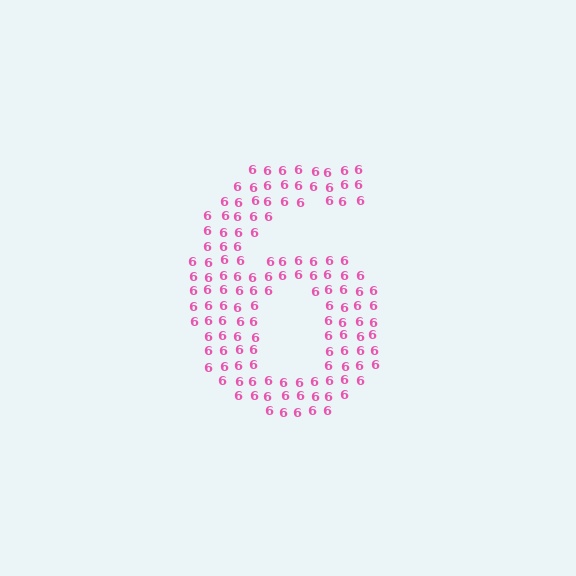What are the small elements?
The small elements are digit 6's.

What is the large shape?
The large shape is the digit 6.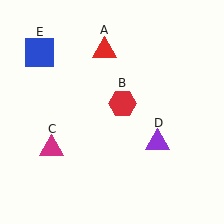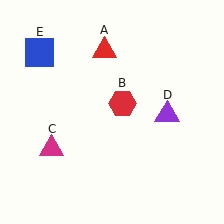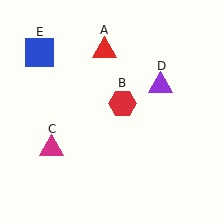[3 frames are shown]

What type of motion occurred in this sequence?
The purple triangle (object D) rotated counterclockwise around the center of the scene.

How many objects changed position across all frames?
1 object changed position: purple triangle (object D).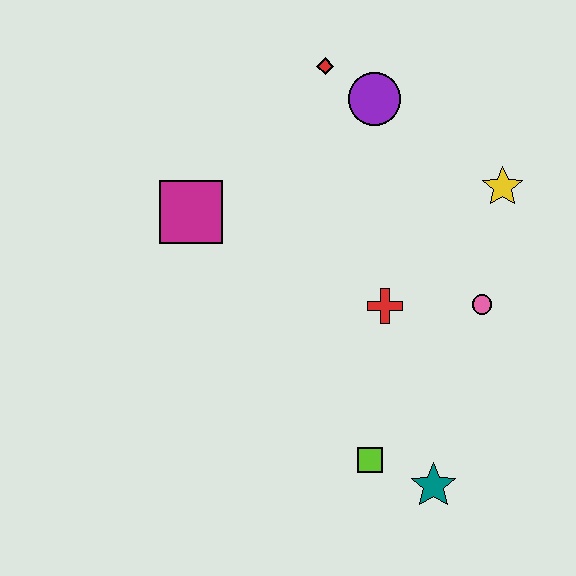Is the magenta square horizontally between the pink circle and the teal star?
No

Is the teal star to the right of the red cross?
Yes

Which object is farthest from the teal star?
The red diamond is farthest from the teal star.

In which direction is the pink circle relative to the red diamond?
The pink circle is below the red diamond.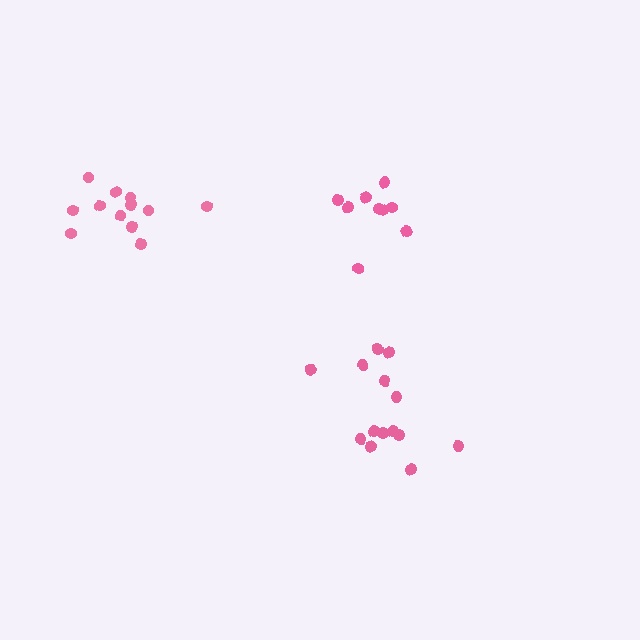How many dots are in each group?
Group 1: 12 dots, Group 2: 14 dots, Group 3: 9 dots (35 total).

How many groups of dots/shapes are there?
There are 3 groups.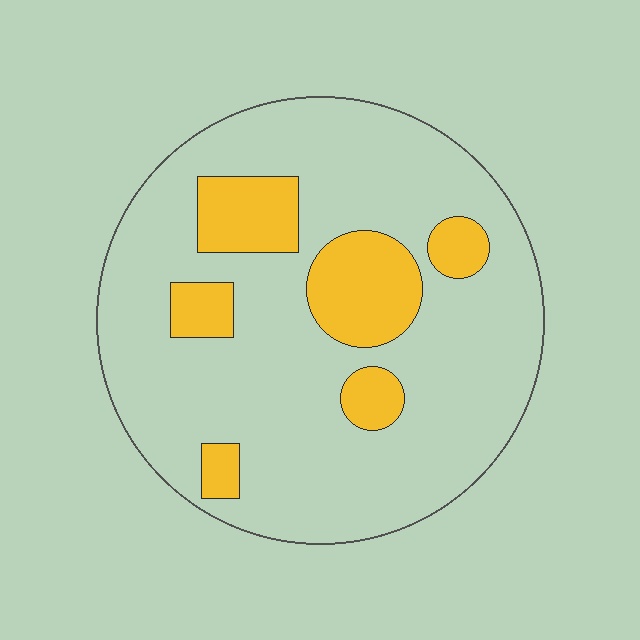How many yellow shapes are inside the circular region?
6.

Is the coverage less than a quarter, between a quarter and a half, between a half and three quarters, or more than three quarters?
Less than a quarter.